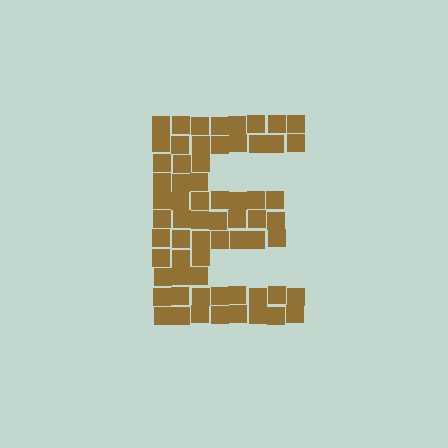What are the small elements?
The small elements are squares.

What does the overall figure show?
The overall figure shows the letter E.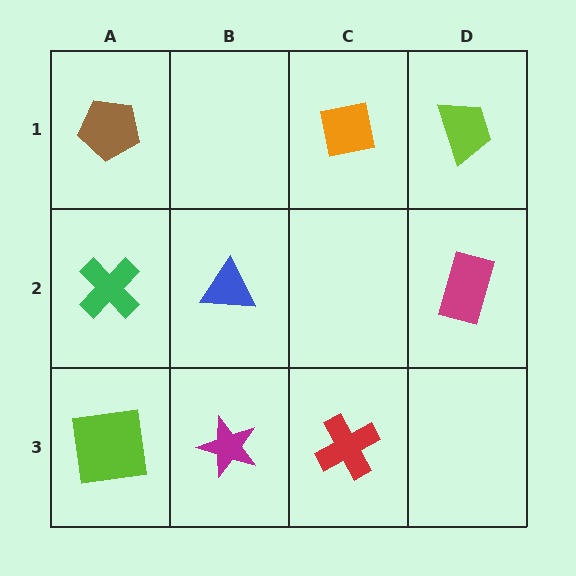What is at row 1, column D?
A lime trapezoid.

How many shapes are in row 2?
3 shapes.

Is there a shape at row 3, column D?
No, that cell is empty.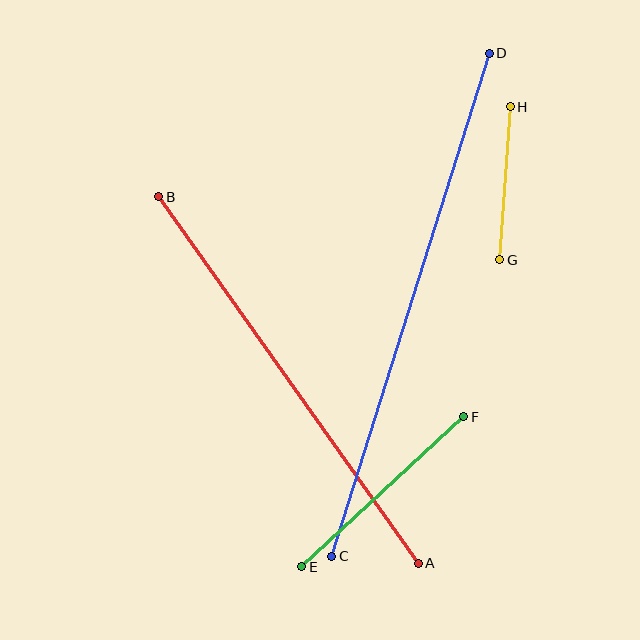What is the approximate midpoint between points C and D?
The midpoint is at approximately (411, 305) pixels.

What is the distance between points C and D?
The distance is approximately 527 pixels.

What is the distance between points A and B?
The distance is approximately 449 pixels.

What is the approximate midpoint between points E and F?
The midpoint is at approximately (383, 492) pixels.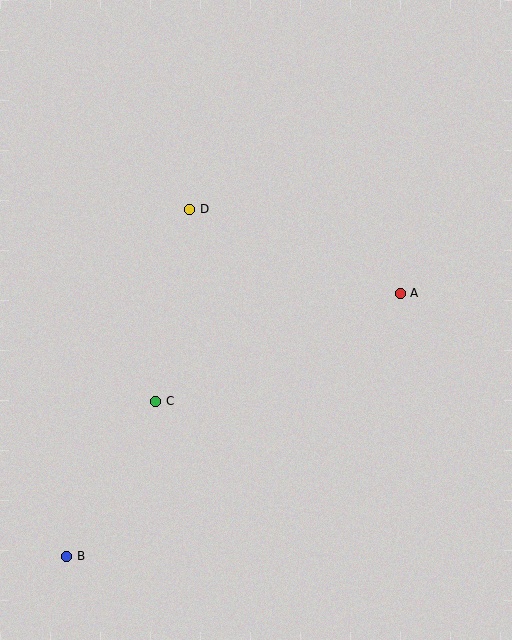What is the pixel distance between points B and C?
The distance between B and C is 179 pixels.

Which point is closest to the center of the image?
Point C at (156, 401) is closest to the center.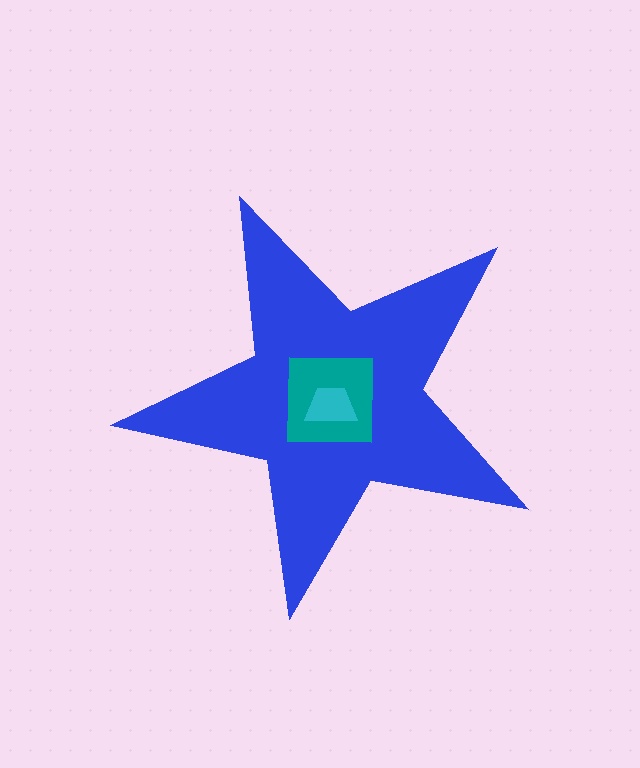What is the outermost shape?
The blue star.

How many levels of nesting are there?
3.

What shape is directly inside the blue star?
The teal square.